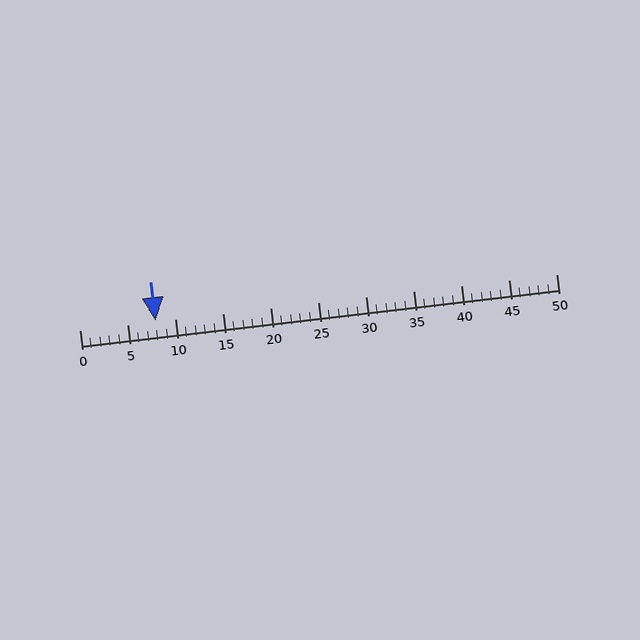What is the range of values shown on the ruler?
The ruler shows values from 0 to 50.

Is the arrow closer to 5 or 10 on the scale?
The arrow is closer to 10.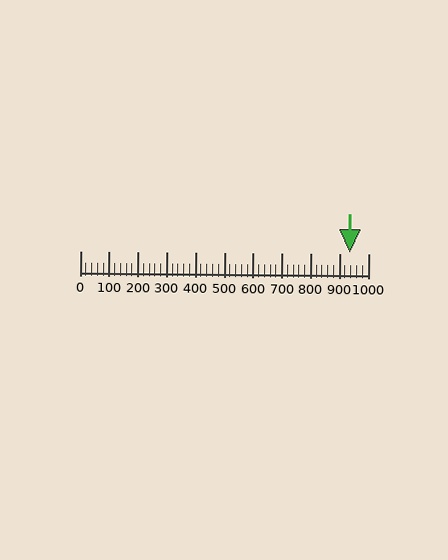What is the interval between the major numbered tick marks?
The major tick marks are spaced 100 units apart.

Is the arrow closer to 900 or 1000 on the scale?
The arrow is closer to 900.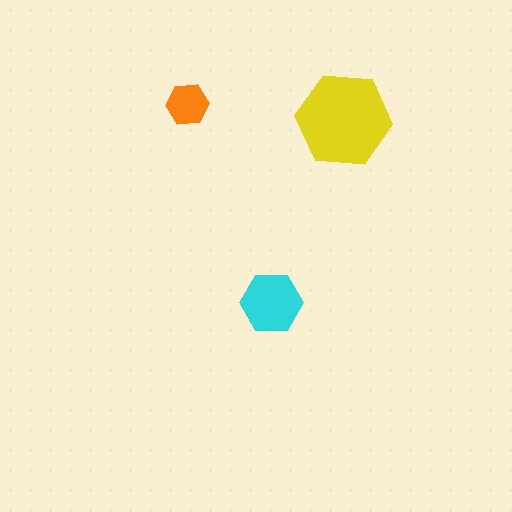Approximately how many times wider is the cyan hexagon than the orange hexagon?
About 1.5 times wider.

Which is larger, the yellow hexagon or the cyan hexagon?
The yellow one.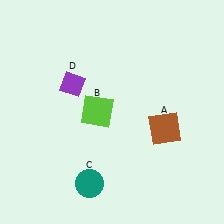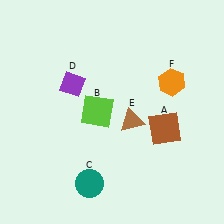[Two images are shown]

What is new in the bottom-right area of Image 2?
A brown triangle (E) was added in the bottom-right area of Image 2.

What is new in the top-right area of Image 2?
An orange hexagon (F) was added in the top-right area of Image 2.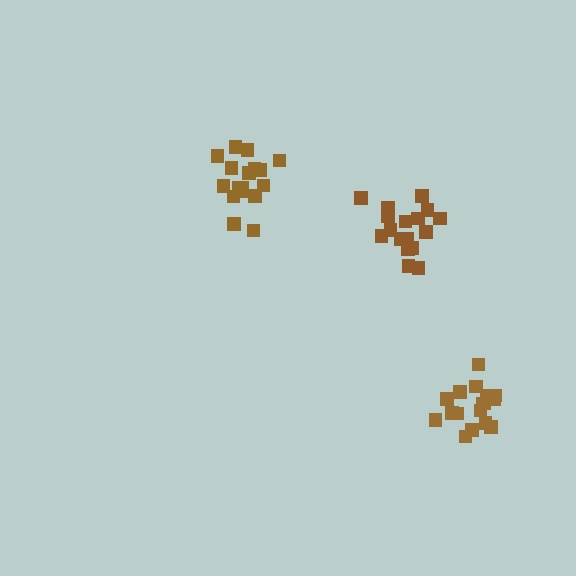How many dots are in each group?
Group 1: 17 dots, Group 2: 17 dots, Group 3: 17 dots (51 total).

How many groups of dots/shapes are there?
There are 3 groups.